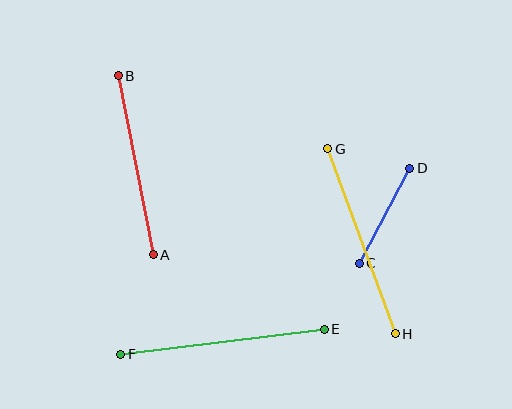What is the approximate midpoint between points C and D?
The midpoint is at approximately (384, 216) pixels.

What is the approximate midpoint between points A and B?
The midpoint is at approximately (136, 165) pixels.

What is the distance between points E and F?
The distance is approximately 205 pixels.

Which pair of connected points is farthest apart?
Points E and F are farthest apart.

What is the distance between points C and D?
The distance is approximately 108 pixels.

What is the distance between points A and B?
The distance is approximately 182 pixels.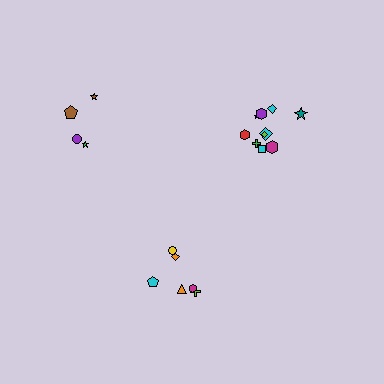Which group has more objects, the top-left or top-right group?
The top-right group.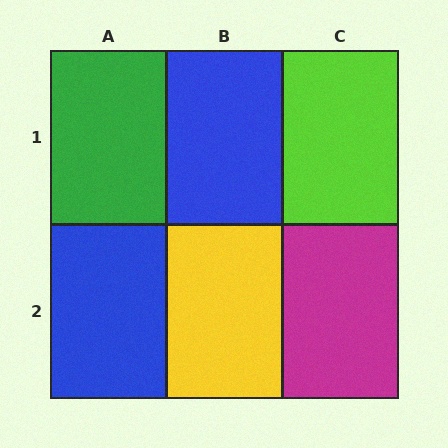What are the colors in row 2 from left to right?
Blue, yellow, magenta.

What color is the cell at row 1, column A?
Green.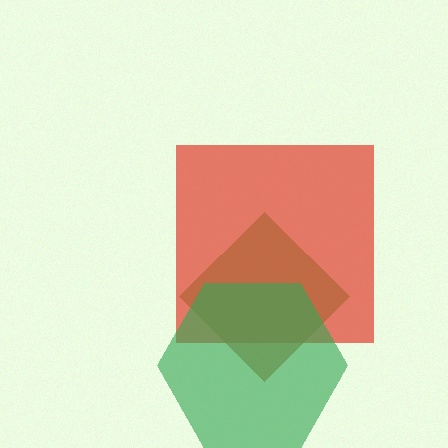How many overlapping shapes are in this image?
There are 3 overlapping shapes in the image.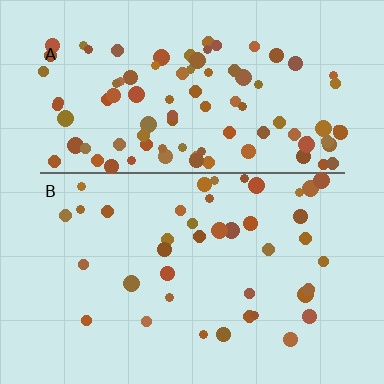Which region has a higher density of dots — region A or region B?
A (the top).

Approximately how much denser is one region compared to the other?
Approximately 2.4× — region A over region B.